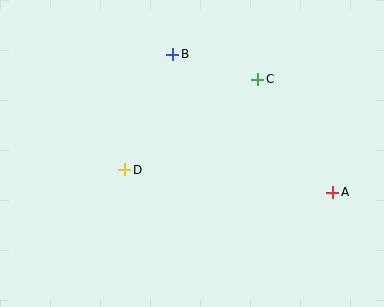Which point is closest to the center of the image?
Point D at (125, 170) is closest to the center.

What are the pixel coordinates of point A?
Point A is at (333, 192).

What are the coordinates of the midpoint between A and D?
The midpoint between A and D is at (229, 181).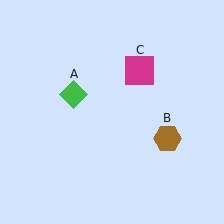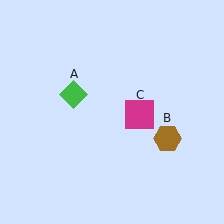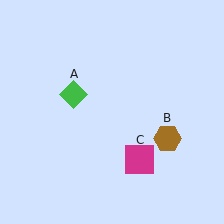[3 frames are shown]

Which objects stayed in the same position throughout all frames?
Green diamond (object A) and brown hexagon (object B) remained stationary.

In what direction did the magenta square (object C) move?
The magenta square (object C) moved down.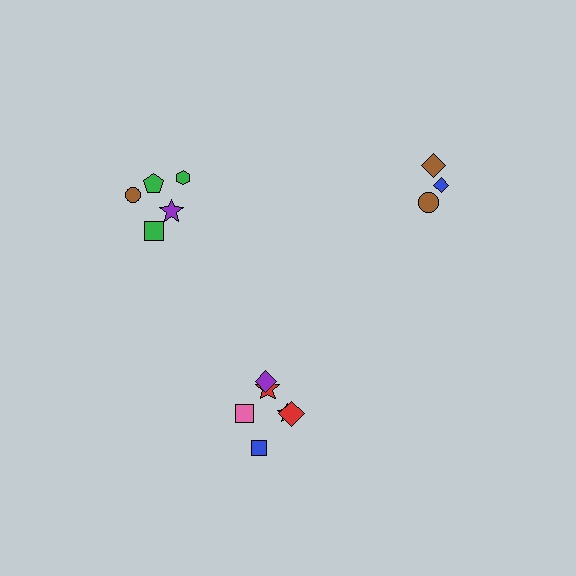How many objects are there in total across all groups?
There are 14 objects.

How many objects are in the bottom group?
There are 6 objects.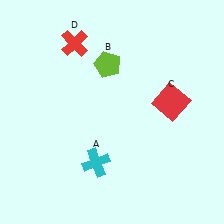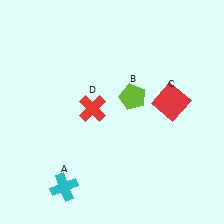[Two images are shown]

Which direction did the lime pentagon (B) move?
The lime pentagon (B) moved down.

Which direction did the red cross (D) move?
The red cross (D) moved down.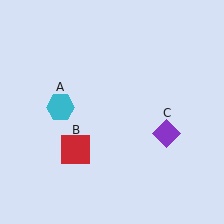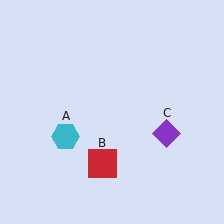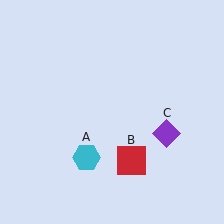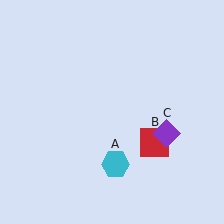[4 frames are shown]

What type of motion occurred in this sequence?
The cyan hexagon (object A), red square (object B) rotated counterclockwise around the center of the scene.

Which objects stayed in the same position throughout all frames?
Purple diamond (object C) remained stationary.